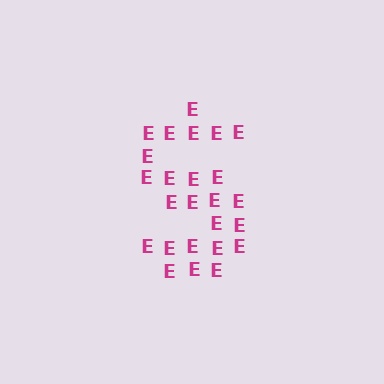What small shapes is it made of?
It is made of small letter E's.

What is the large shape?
The large shape is the letter S.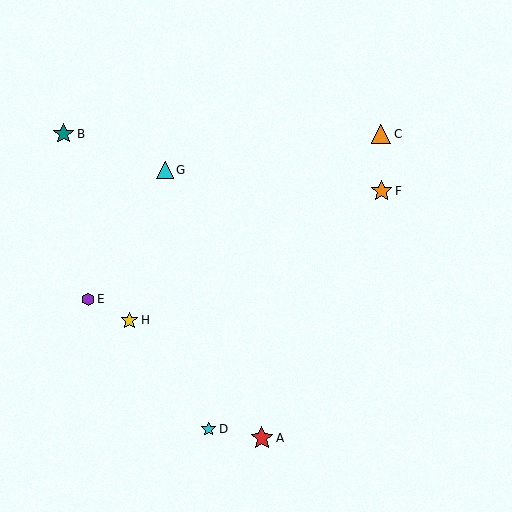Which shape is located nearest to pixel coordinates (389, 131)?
The orange triangle (labeled C) at (381, 134) is nearest to that location.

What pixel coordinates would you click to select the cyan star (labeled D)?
Click at (209, 429) to select the cyan star D.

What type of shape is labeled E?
Shape E is a purple hexagon.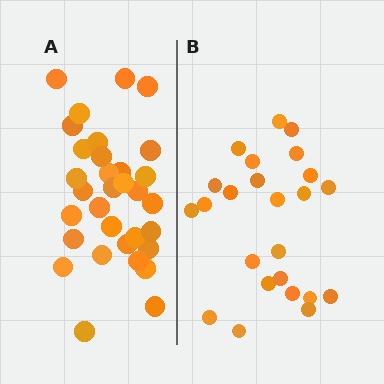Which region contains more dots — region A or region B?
Region A (the left region) has more dots.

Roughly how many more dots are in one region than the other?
Region A has roughly 8 or so more dots than region B.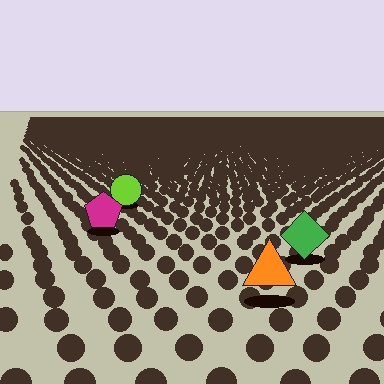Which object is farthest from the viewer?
The lime circle is farthest from the viewer. It appears smaller and the ground texture around it is denser.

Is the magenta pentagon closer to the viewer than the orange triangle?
No. The orange triangle is closer — you can tell from the texture gradient: the ground texture is coarser near it.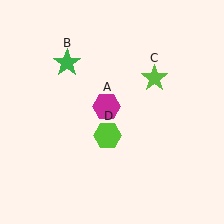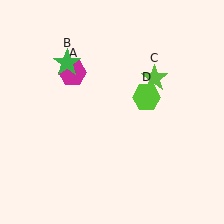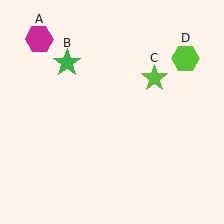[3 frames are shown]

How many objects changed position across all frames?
2 objects changed position: magenta hexagon (object A), lime hexagon (object D).